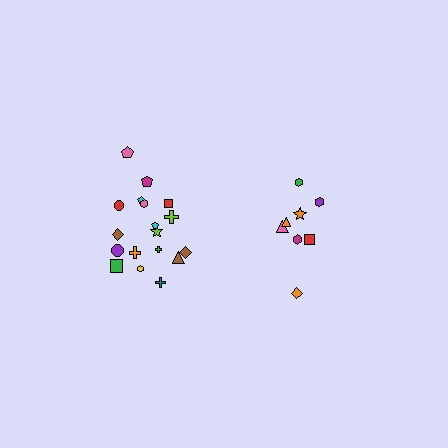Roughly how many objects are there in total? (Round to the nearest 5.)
Roughly 25 objects in total.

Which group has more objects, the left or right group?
The left group.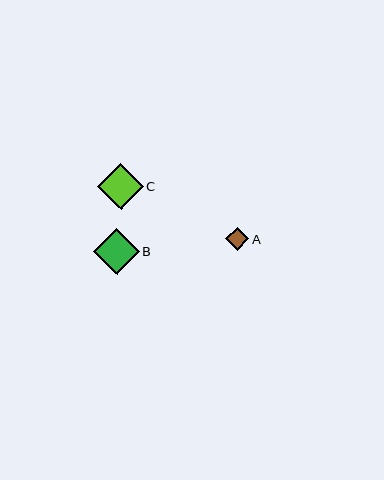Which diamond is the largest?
Diamond B is the largest with a size of approximately 46 pixels.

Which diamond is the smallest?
Diamond A is the smallest with a size of approximately 23 pixels.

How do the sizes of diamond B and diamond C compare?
Diamond B and diamond C are approximately the same size.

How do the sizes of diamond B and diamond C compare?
Diamond B and diamond C are approximately the same size.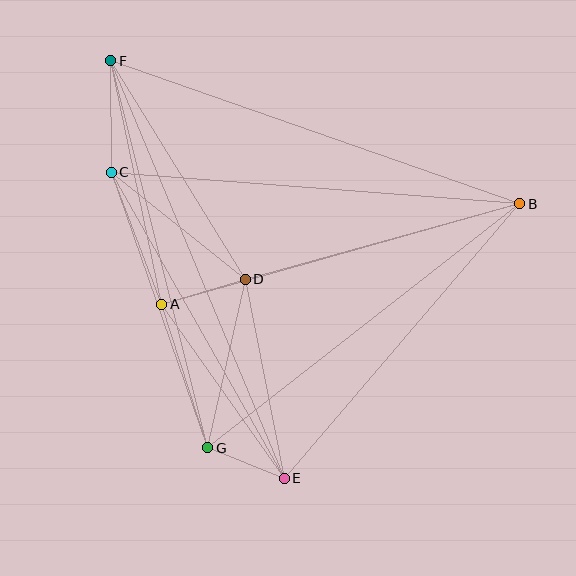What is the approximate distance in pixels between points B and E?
The distance between B and E is approximately 362 pixels.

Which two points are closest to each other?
Points E and G are closest to each other.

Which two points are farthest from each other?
Points E and F are farthest from each other.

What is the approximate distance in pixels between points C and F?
The distance between C and F is approximately 112 pixels.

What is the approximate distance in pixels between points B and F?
The distance between B and F is approximately 433 pixels.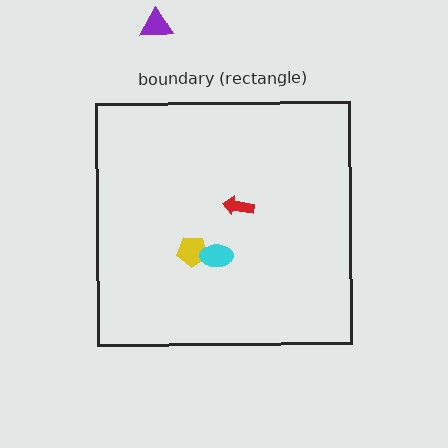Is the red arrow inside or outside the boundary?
Inside.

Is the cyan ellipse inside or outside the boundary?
Inside.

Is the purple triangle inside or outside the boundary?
Outside.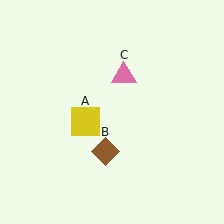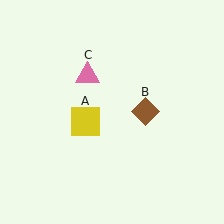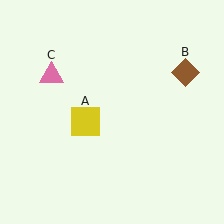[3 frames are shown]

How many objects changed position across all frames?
2 objects changed position: brown diamond (object B), pink triangle (object C).